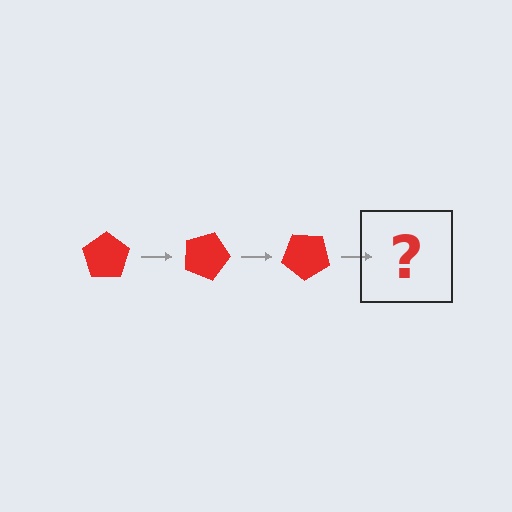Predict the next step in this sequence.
The next step is a red pentagon rotated 60 degrees.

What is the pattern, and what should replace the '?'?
The pattern is that the pentagon rotates 20 degrees each step. The '?' should be a red pentagon rotated 60 degrees.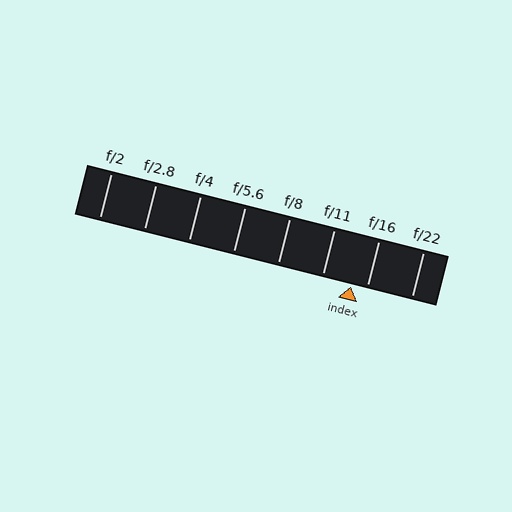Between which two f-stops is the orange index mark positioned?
The index mark is between f/11 and f/16.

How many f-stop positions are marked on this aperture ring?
There are 8 f-stop positions marked.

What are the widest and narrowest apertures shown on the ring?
The widest aperture shown is f/2 and the narrowest is f/22.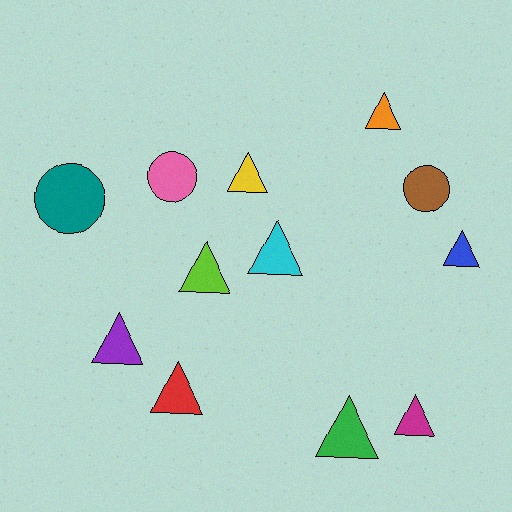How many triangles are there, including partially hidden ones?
There are 9 triangles.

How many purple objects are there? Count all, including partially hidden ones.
There is 1 purple object.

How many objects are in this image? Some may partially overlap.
There are 12 objects.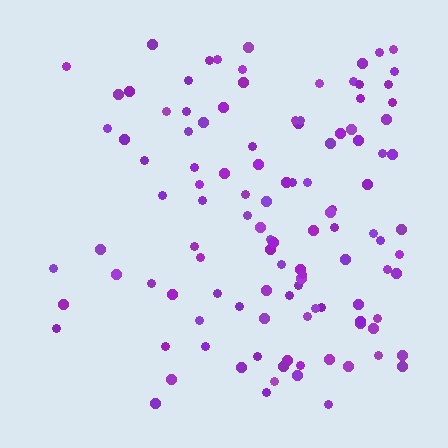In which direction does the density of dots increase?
From left to right, with the right side densest.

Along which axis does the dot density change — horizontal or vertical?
Horizontal.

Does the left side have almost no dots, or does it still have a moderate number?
Still a moderate number, just noticeably fewer than the right.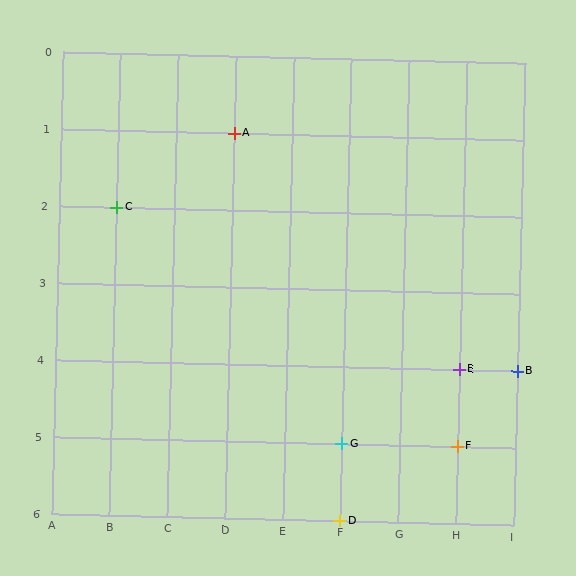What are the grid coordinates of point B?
Point B is at grid coordinates (I, 4).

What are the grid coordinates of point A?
Point A is at grid coordinates (D, 1).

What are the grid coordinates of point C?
Point C is at grid coordinates (B, 2).